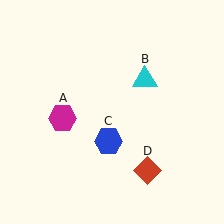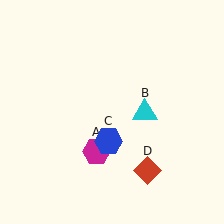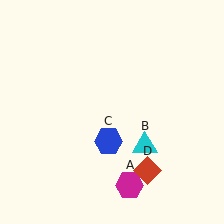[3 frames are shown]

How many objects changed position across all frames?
2 objects changed position: magenta hexagon (object A), cyan triangle (object B).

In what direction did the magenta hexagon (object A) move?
The magenta hexagon (object A) moved down and to the right.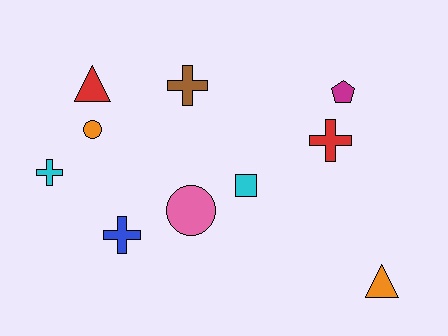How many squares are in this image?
There is 1 square.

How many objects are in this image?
There are 10 objects.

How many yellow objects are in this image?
There are no yellow objects.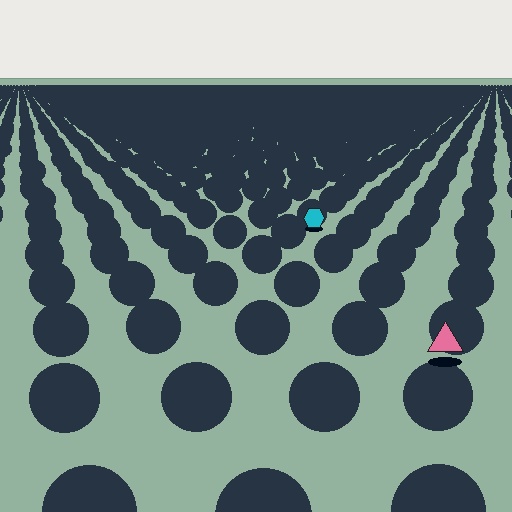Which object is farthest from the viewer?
The cyan hexagon is farthest from the viewer. It appears smaller and the ground texture around it is denser.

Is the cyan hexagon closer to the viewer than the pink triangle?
No. The pink triangle is closer — you can tell from the texture gradient: the ground texture is coarser near it.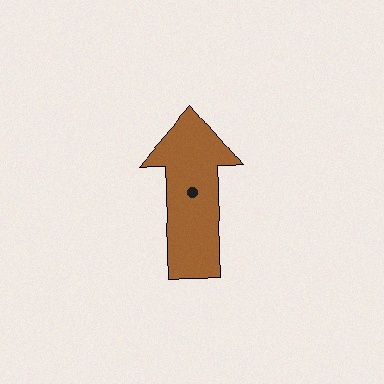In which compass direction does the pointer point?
North.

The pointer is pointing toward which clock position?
Roughly 12 o'clock.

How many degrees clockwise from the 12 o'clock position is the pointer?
Approximately 0 degrees.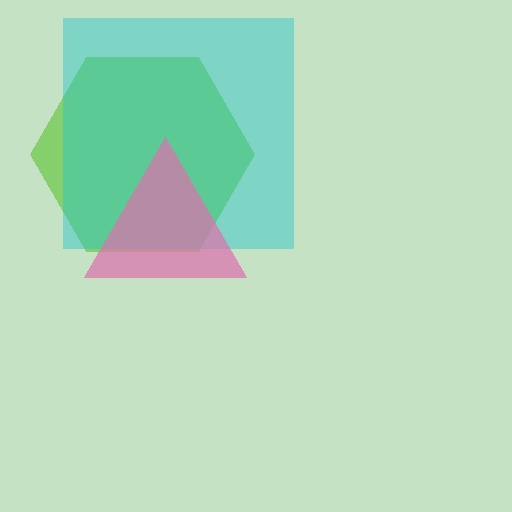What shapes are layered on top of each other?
The layered shapes are: a lime hexagon, a cyan square, a pink triangle.